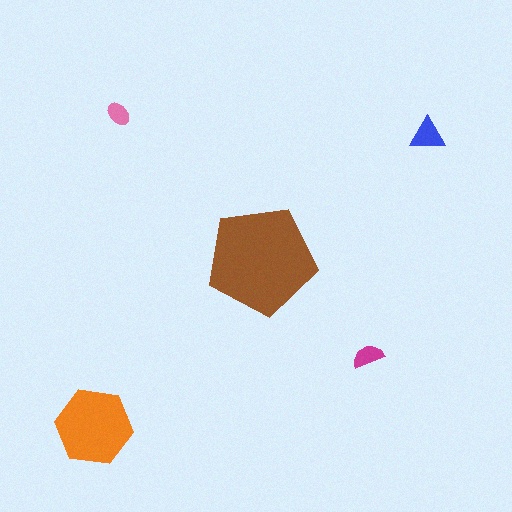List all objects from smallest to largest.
The pink ellipse, the magenta semicircle, the blue triangle, the orange hexagon, the brown pentagon.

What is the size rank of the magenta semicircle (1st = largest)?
4th.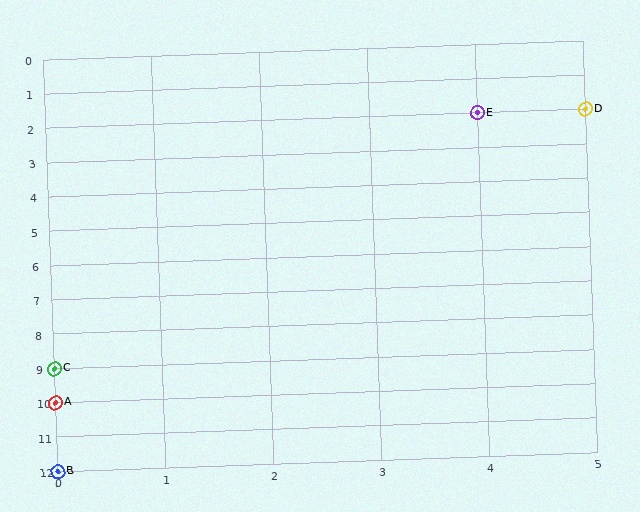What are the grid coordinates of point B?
Point B is at grid coordinates (0, 12).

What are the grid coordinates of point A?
Point A is at grid coordinates (0, 10).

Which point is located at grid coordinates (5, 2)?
Point D is at (5, 2).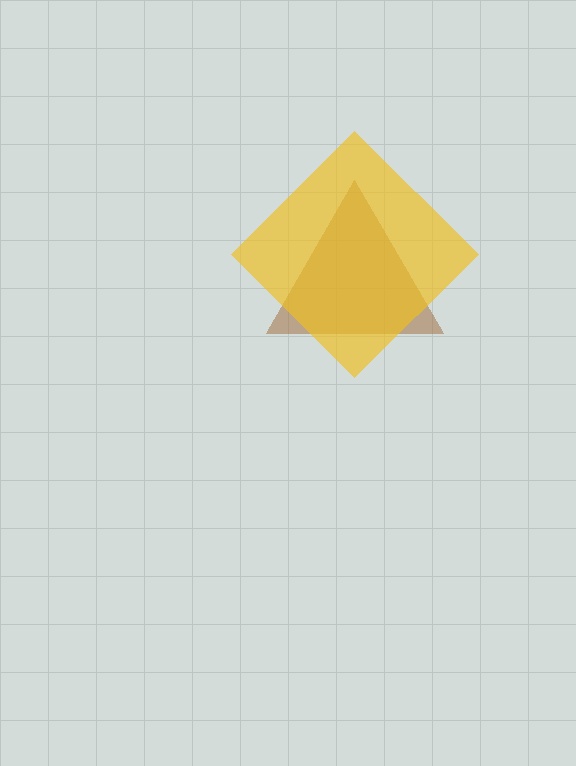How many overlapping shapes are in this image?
There are 2 overlapping shapes in the image.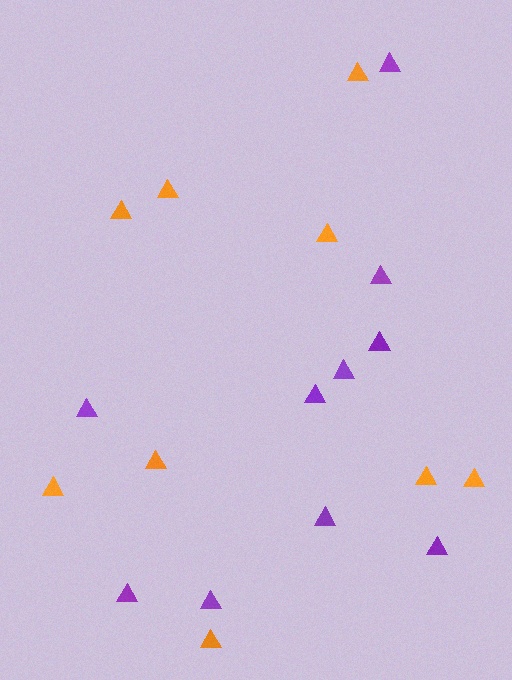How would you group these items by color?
There are 2 groups: one group of purple triangles (10) and one group of orange triangles (9).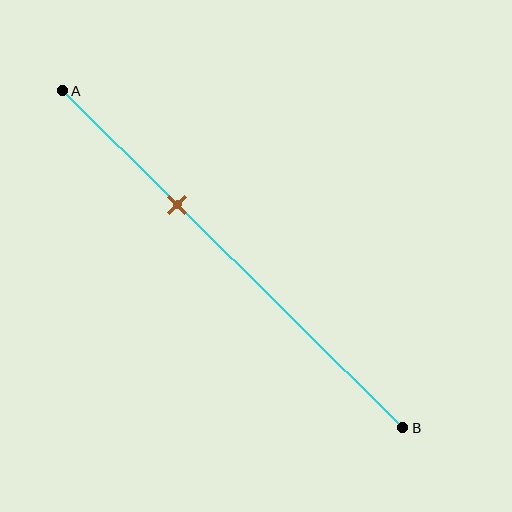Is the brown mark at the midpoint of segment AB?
No, the mark is at about 35% from A, not at the 50% midpoint.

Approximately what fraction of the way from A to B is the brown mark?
The brown mark is approximately 35% of the way from A to B.